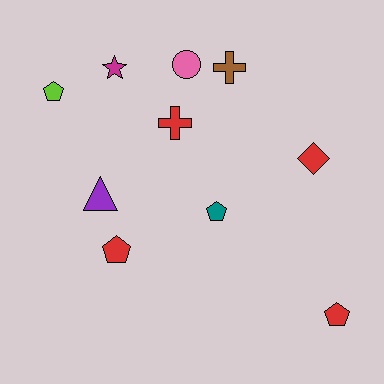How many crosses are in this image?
There are 2 crosses.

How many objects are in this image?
There are 10 objects.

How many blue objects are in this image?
There are no blue objects.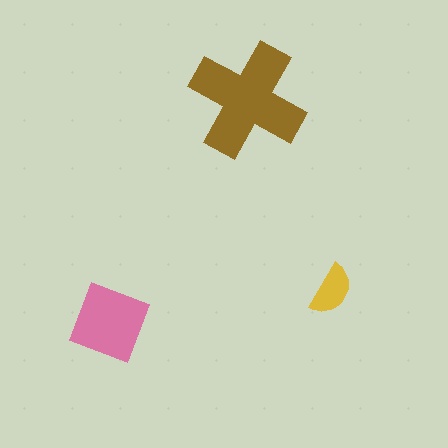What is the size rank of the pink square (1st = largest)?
2nd.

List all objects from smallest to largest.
The yellow semicircle, the pink square, the brown cross.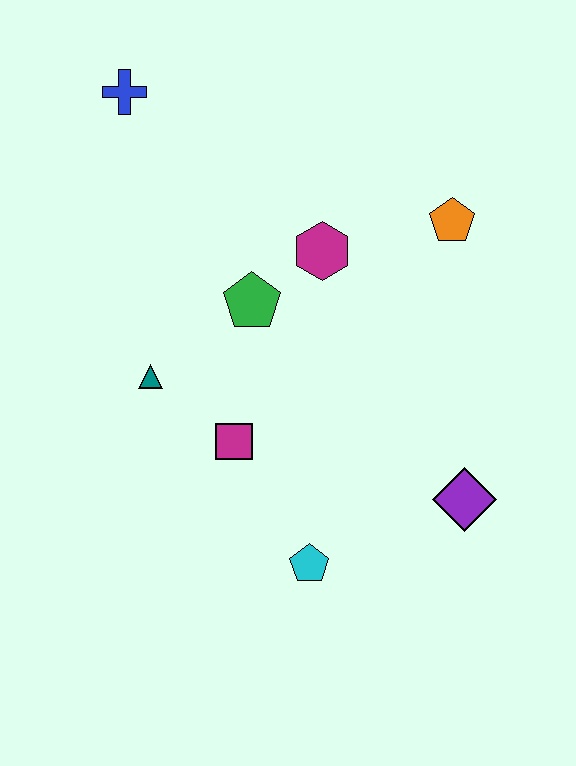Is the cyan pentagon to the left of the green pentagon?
No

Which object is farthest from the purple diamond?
The blue cross is farthest from the purple diamond.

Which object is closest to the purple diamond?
The cyan pentagon is closest to the purple diamond.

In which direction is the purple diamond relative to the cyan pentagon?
The purple diamond is to the right of the cyan pentagon.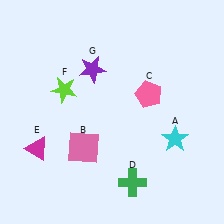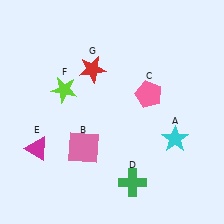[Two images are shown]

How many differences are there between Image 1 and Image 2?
There is 1 difference between the two images.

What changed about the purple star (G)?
In Image 1, G is purple. In Image 2, it changed to red.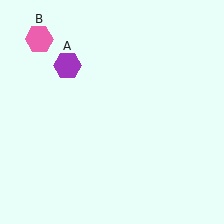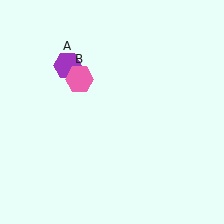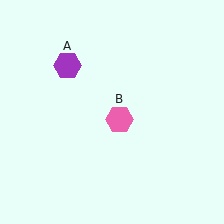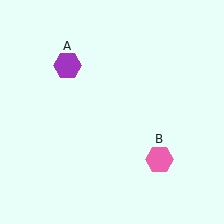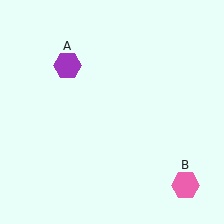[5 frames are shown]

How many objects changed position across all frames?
1 object changed position: pink hexagon (object B).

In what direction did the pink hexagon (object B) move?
The pink hexagon (object B) moved down and to the right.